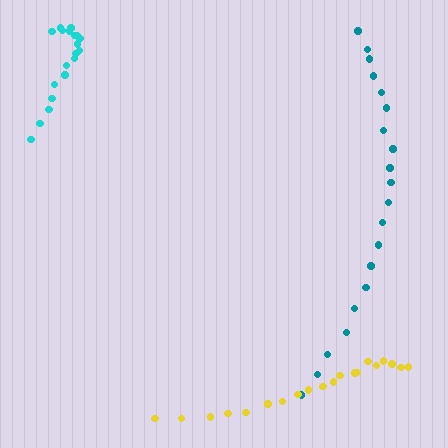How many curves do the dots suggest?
There are 3 distinct paths.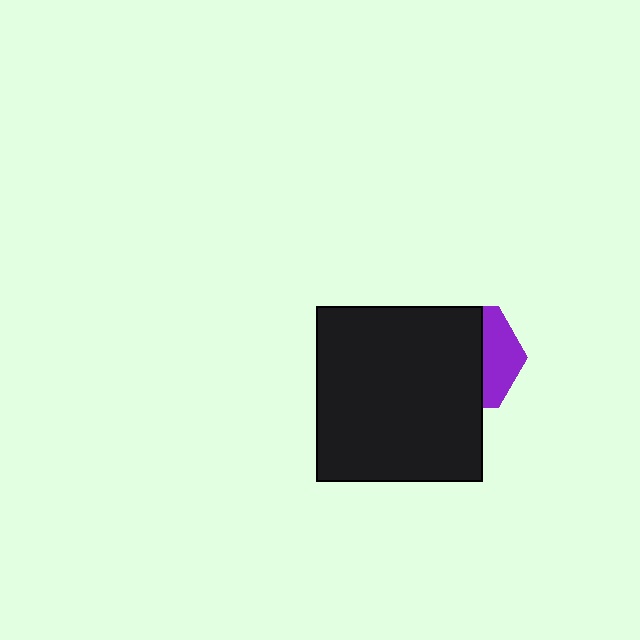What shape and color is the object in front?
The object in front is a black rectangle.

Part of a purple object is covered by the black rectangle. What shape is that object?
It is a hexagon.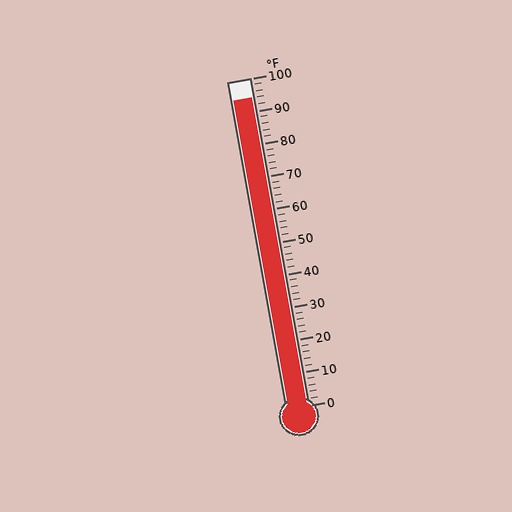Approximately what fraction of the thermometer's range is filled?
The thermometer is filled to approximately 95% of its range.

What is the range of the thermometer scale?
The thermometer scale ranges from 0°F to 100°F.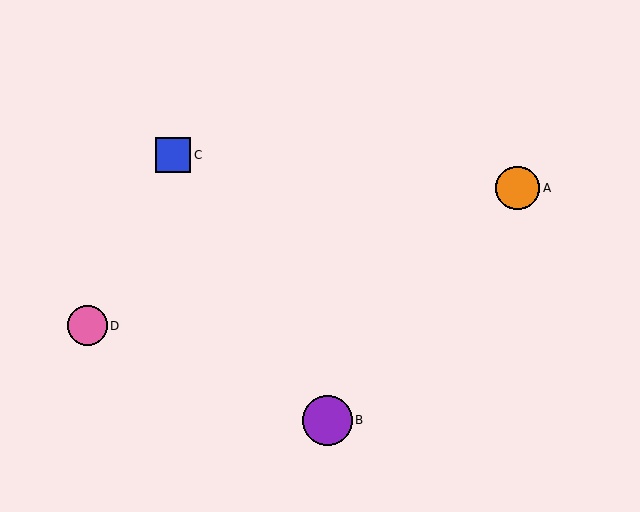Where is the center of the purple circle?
The center of the purple circle is at (327, 420).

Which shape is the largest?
The purple circle (labeled B) is the largest.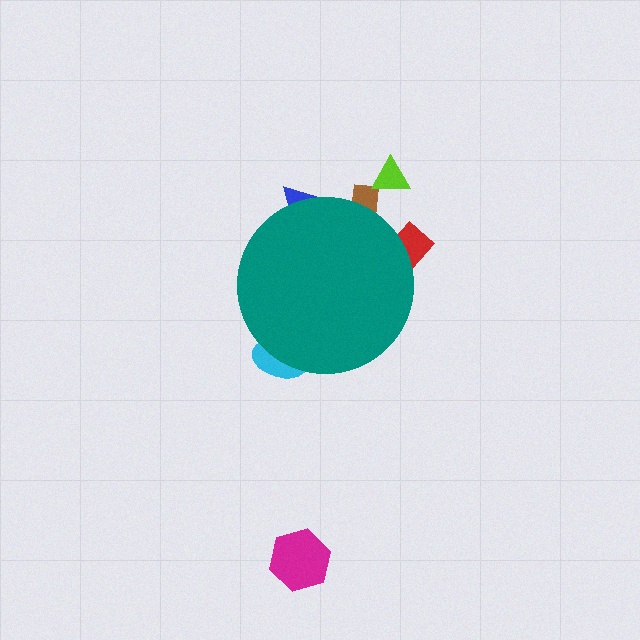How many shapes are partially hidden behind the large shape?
4 shapes are partially hidden.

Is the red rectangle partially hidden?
Yes, the red rectangle is partially hidden behind the teal circle.